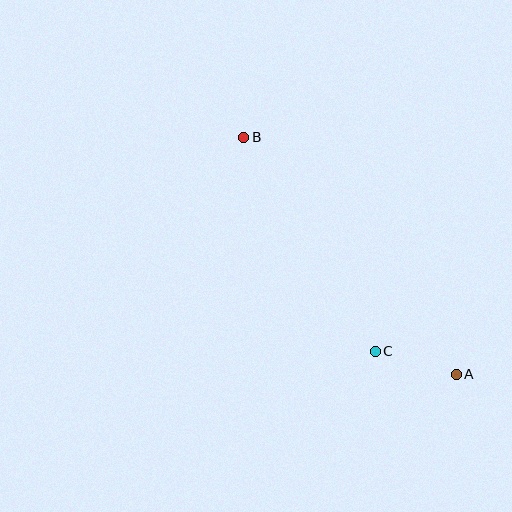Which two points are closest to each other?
Points A and C are closest to each other.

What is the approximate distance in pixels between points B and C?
The distance between B and C is approximately 251 pixels.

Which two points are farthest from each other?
Points A and B are farthest from each other.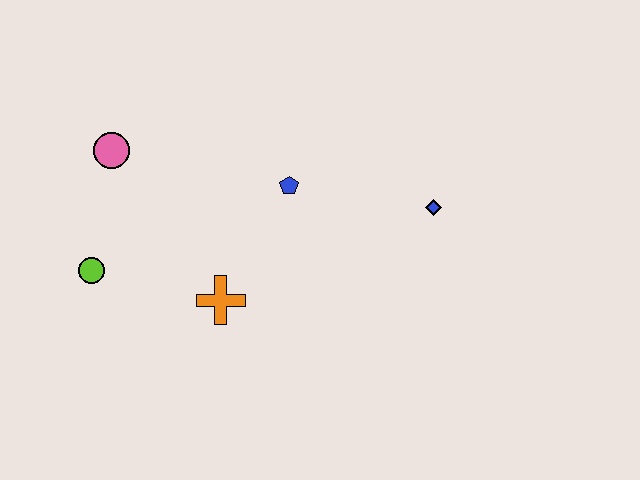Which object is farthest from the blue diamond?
The lime circle is farthest from the blue diamond.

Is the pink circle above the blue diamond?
Yes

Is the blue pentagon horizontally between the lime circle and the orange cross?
No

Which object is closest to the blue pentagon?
The orange cross is closest to the blue pentagon.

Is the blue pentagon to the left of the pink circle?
No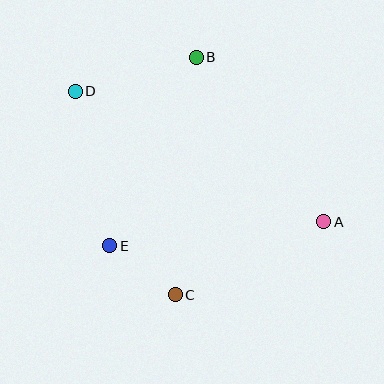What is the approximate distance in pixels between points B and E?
The distance between B and E is approximately 207 pixels.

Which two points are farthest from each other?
Points A and D are farthest from each other.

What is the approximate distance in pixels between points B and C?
The distance between B and C is approximately 239 pixels.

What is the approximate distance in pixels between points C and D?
The distance between C and D is approximately 227 pixels.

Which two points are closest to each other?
Points C and E are closest to each other.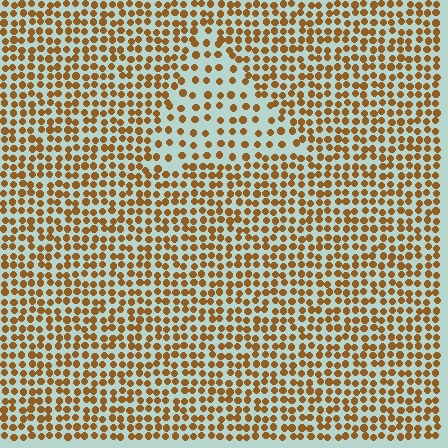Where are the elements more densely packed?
The elements are more densely packed outside the triangle boundary.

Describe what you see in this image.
The image contains small brown elements arranged at two different densities. A triangle-shaped region is visible where the elements are less densely packed than the surrounding area.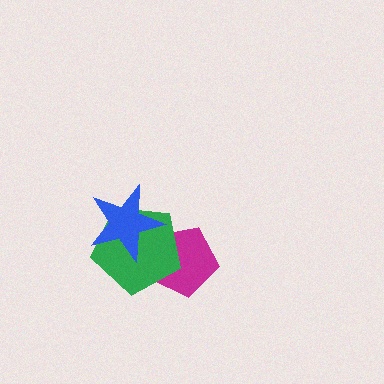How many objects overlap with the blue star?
2 objects overlap with the blue star.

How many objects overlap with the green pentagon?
2 objects overlap with the green pentagon.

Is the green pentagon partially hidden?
Yes, it is partially covered by another shape.